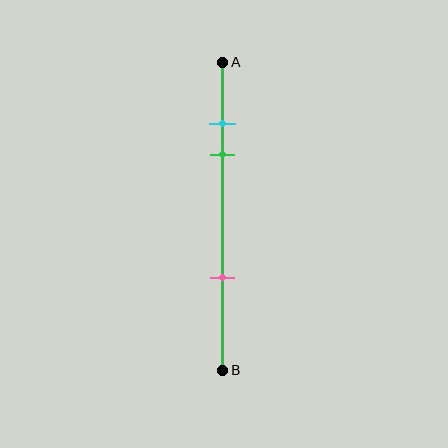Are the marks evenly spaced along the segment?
No, the marks are not evenly spaced.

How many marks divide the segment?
There are 3 marks dividing the segment.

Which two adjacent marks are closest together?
The cyan and green marks are the closest adjacent pair.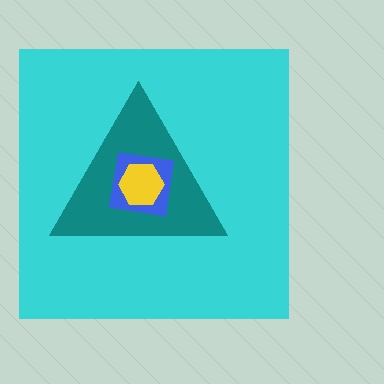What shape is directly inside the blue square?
The yellow hexagon.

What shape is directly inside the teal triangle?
The blue square.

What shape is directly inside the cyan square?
The teal triangle.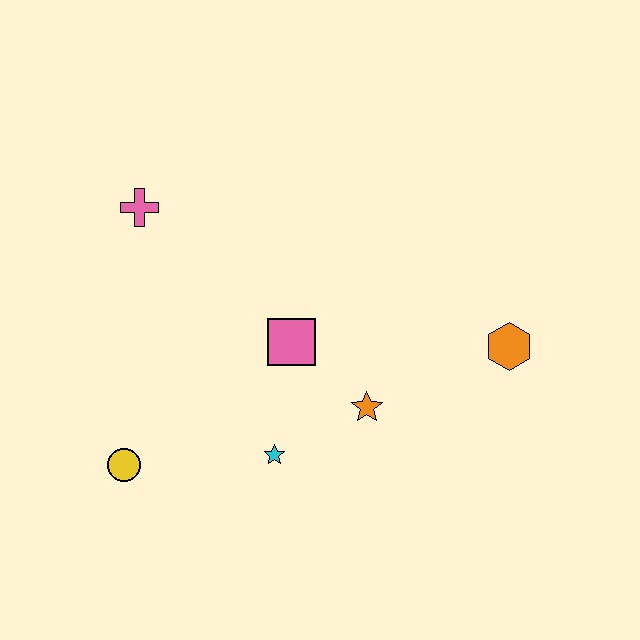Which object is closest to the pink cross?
The pink square is closest to the pink cross.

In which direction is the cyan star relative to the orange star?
The cyan star is to the left of the orange star.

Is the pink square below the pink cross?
Yes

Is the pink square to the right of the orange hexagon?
No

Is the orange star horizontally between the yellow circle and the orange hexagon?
Yes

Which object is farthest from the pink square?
The orange hexagon is farthest from the pink square.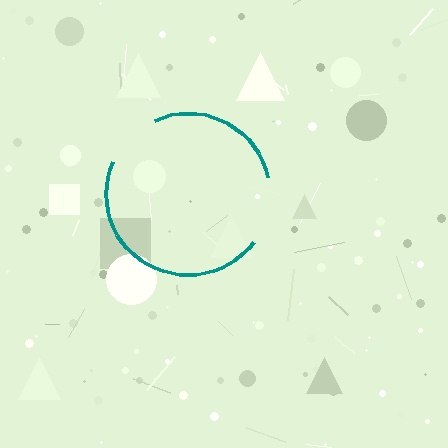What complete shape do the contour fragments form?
The contour fragments form a circle.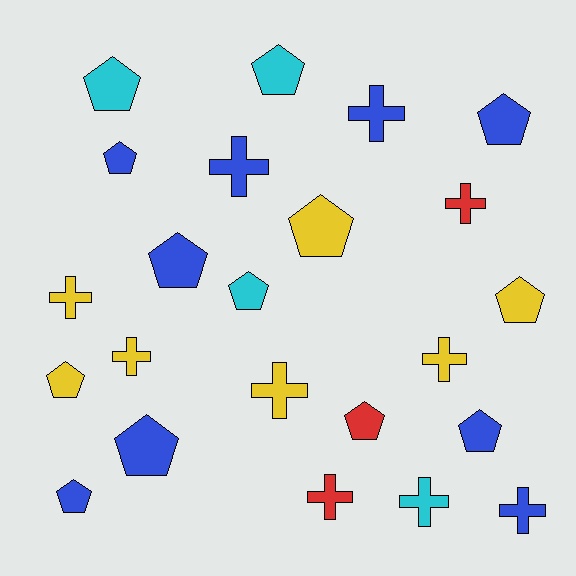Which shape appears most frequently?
Pentagon, with 13 objects.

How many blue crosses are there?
There are 3 blue crosses.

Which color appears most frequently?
Blue, with 9 objects.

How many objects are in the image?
There are 23 objects.